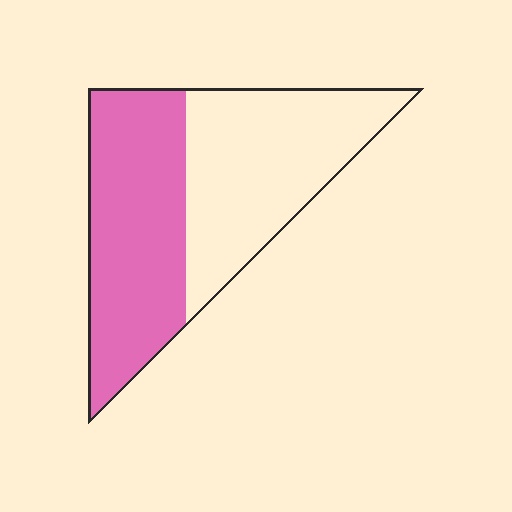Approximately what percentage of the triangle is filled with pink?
Approximately 50%.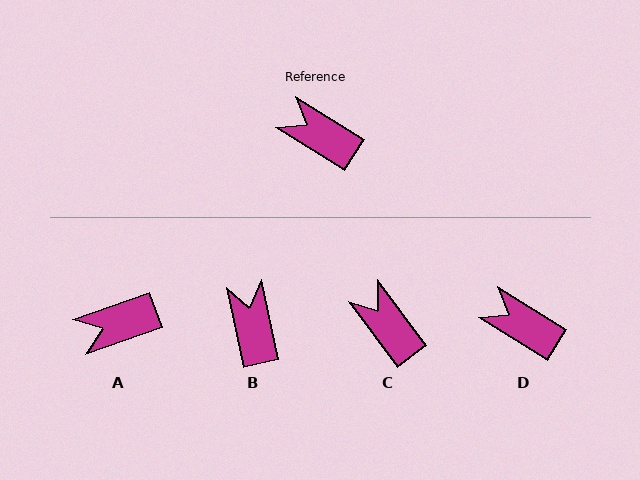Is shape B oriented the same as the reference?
No, it is off by about 46 degrees.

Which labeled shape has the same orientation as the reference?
D.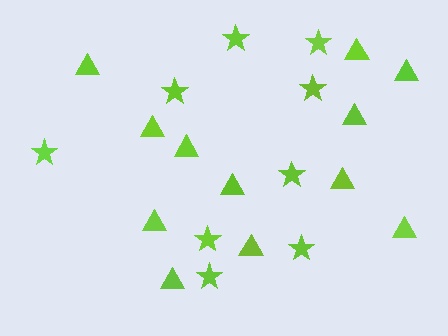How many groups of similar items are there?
There are 2 groups: one group of triangles (12) and one group of stars (9).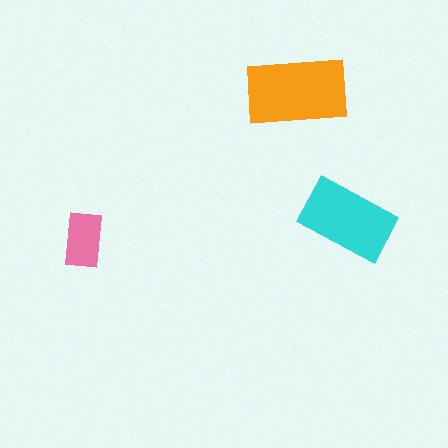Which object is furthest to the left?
The pink rectangle is leftmost.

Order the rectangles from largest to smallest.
the orange one, the cyan one, the pink one.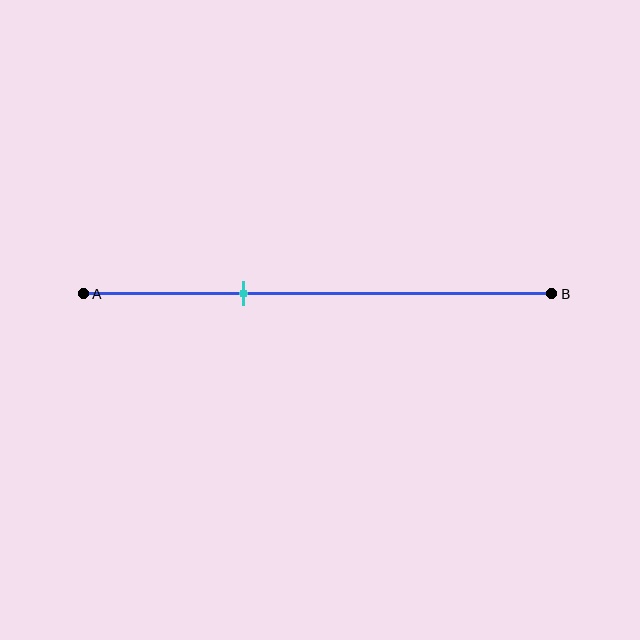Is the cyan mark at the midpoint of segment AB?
No, the mark is at about 35% from A, not at the 50% midpoint.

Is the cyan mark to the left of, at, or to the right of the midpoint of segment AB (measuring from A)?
The cyan mark is to the left of the midpoint of segment AB.